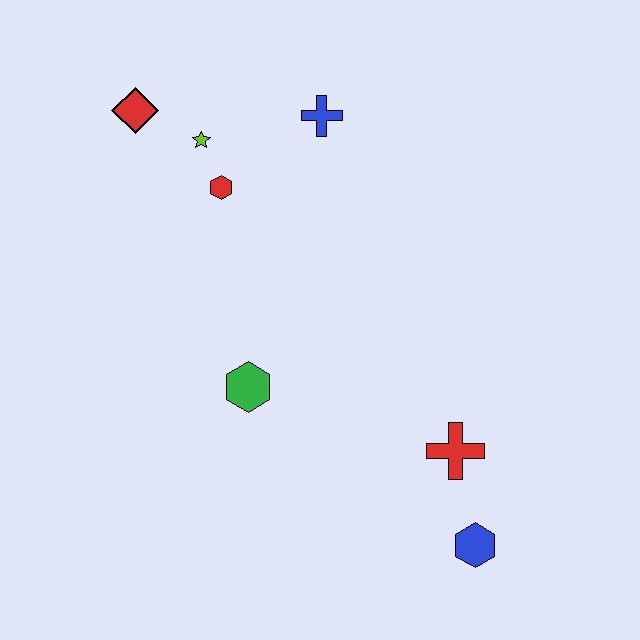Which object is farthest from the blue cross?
The blue hexagon is farthest from the blue cross.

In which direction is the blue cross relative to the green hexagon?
The blue cross is above the green hexagon.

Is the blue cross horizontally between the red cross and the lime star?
Yes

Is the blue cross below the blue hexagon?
No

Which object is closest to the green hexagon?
The red hexagon is closest to the green hexagon.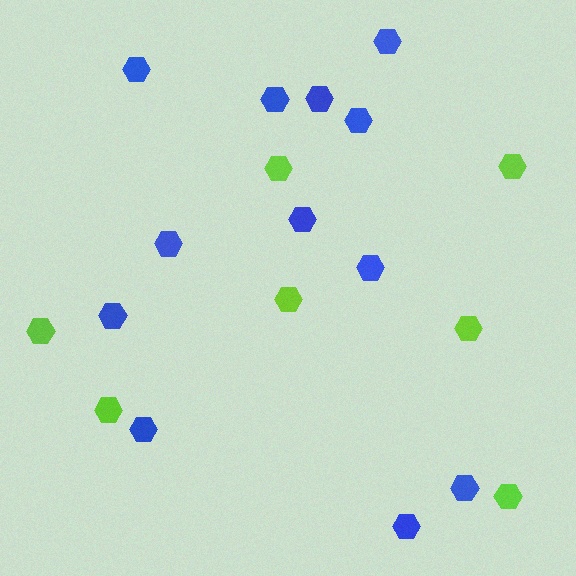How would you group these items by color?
There are 2 groups: one group of lime hexagons (7) and one group of blue hexagons (12).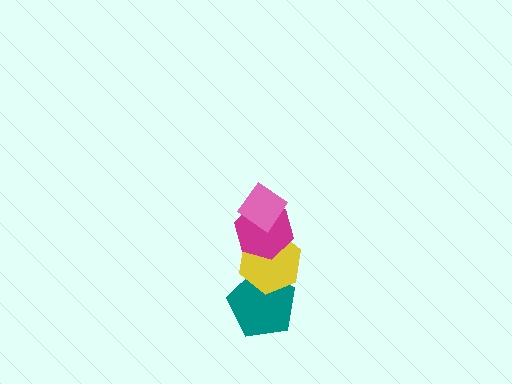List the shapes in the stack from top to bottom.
From top to bottom: the pink diamond, the magenta hexagon, the yellow hexagon, the teal pentagon.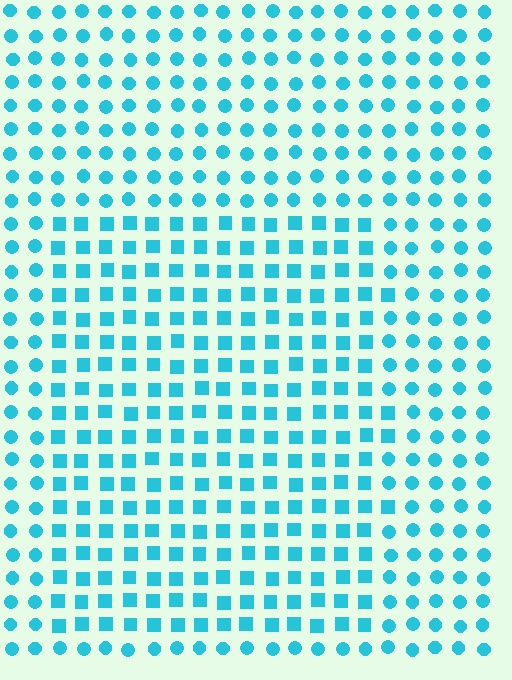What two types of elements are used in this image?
The image uses squares inside the rectangle region and circles outside it.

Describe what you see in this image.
The image is filled with small cyan elements arranged in a uniform grid. A rectangle-shaped region contains squares, while the surrounding area contains circles. The boundary is defined purely by the change in element shape.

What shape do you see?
I see a rectangle.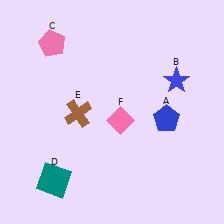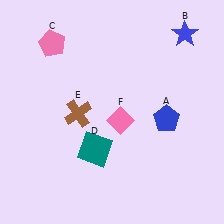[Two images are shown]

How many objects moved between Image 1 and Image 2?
2 objects moved between the two images.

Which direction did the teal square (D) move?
The teal square (D) moved right.